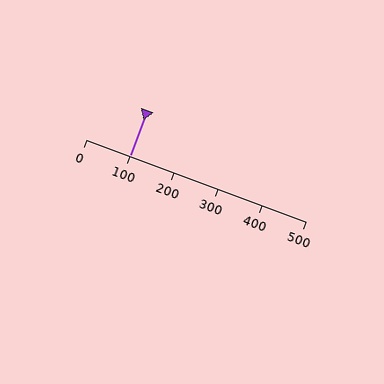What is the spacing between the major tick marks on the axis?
The major ticks are spaced 100 apart.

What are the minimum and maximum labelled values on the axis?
The axis runs from 0 to 500.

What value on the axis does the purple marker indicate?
The marker indicates approximately 100.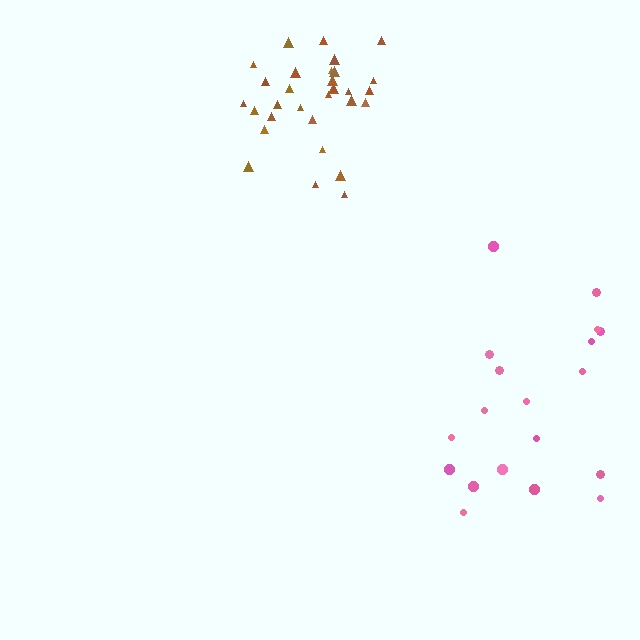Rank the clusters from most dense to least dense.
brown, pink.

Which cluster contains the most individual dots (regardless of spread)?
Brown (31).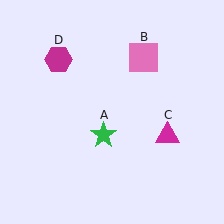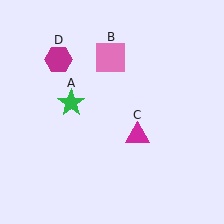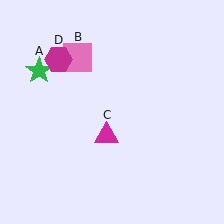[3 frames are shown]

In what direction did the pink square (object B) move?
The pink square (object B) moved left.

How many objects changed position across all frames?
3 objects changed position: green star (object A), pink square (object B), magenta triangle (object C).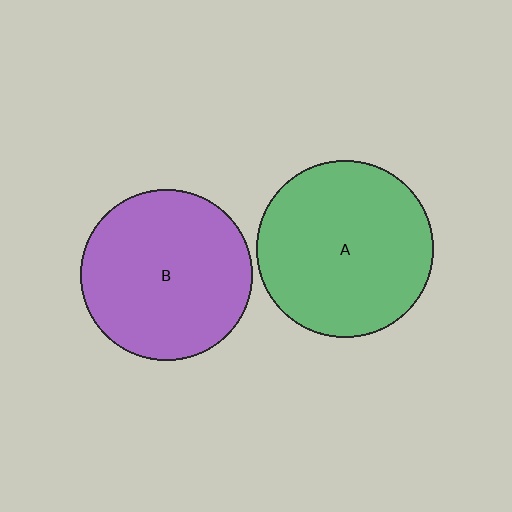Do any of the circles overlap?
No, none of the circles overlap.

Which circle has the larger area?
Circle A (green).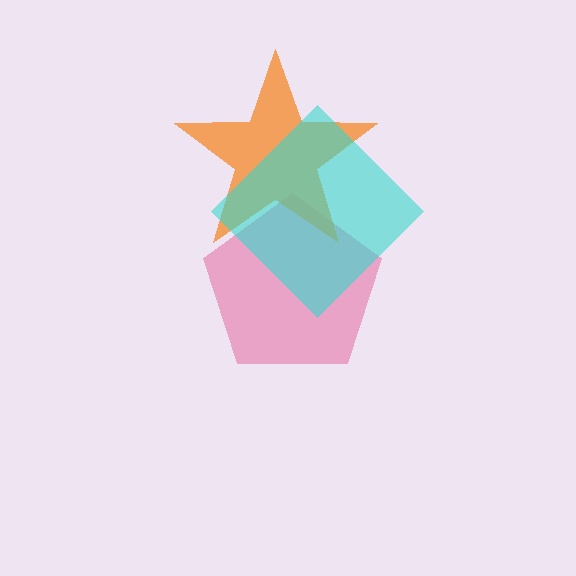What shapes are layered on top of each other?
The layered shapes are: a pink pentagon, an orange star, a cyan diamond.